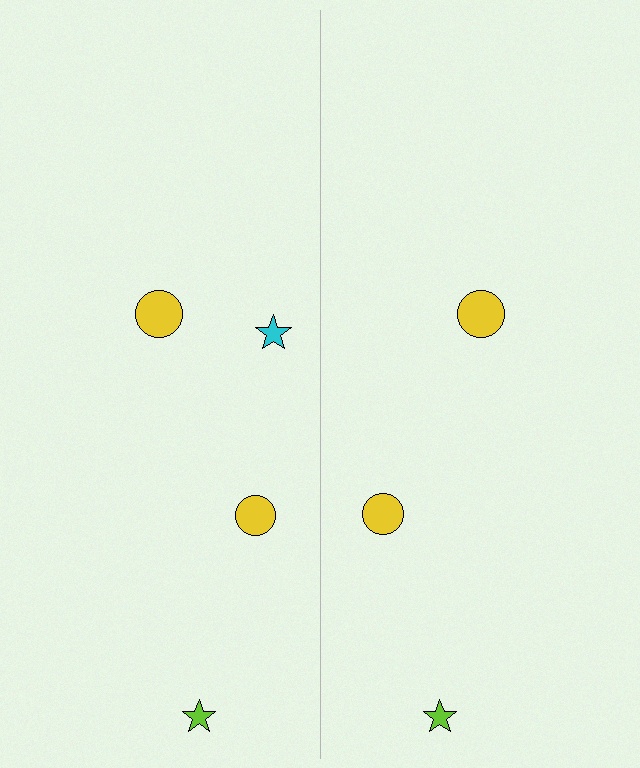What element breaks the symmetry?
A cyan star is missing from the right side.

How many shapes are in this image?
There are 7 shapes in this image.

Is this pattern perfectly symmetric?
No, the pattern is not perfectly symmetric. A cyan star is missing from the right side.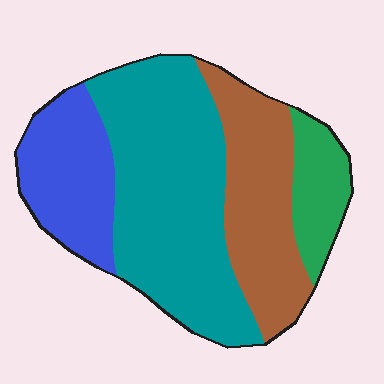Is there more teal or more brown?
Teal.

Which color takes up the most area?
Teal, at roughly 45%.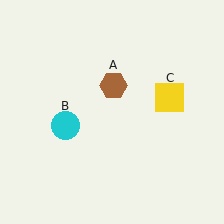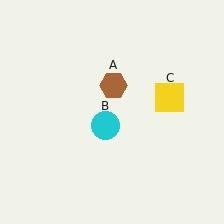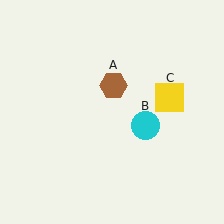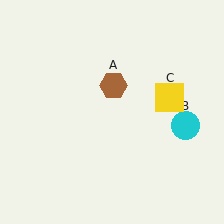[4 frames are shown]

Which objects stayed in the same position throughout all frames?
Brown hexagon (object A) and yellow square (object C) remained stationary.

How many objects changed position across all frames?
1 object changed position: cyan circle (object B).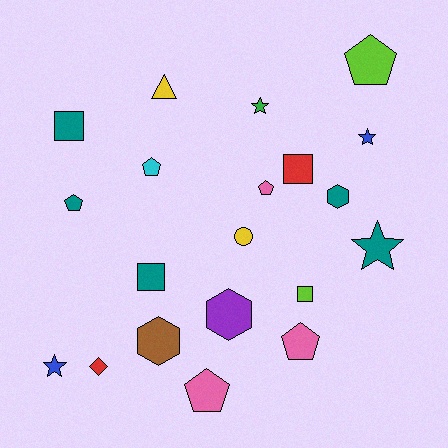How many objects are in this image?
There are 20 objects.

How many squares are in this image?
There are 4 squares.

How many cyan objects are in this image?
There is 1 cyan object.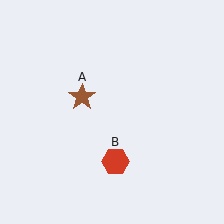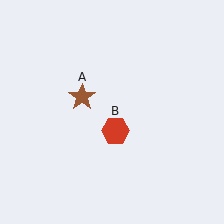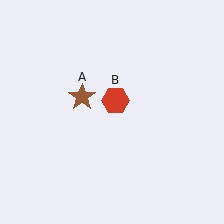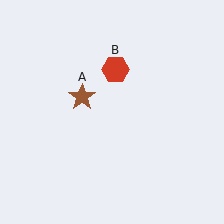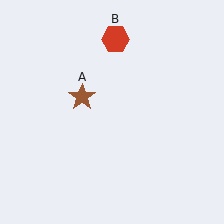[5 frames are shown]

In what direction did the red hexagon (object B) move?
The red hexagon (object B) moved up.